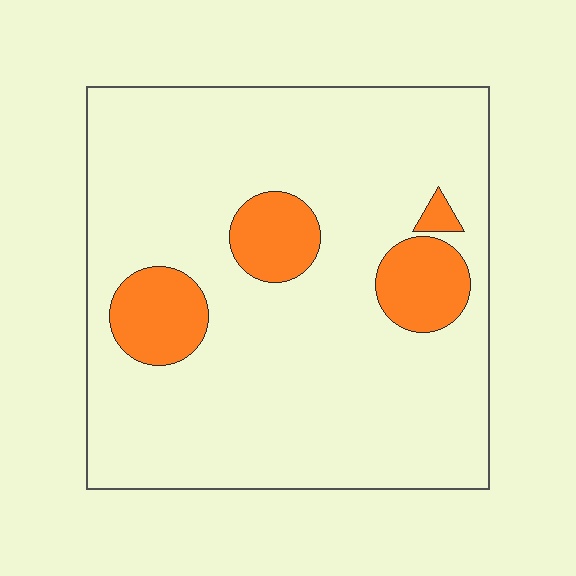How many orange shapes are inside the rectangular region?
4.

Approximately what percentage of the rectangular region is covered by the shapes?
Approximately 15%.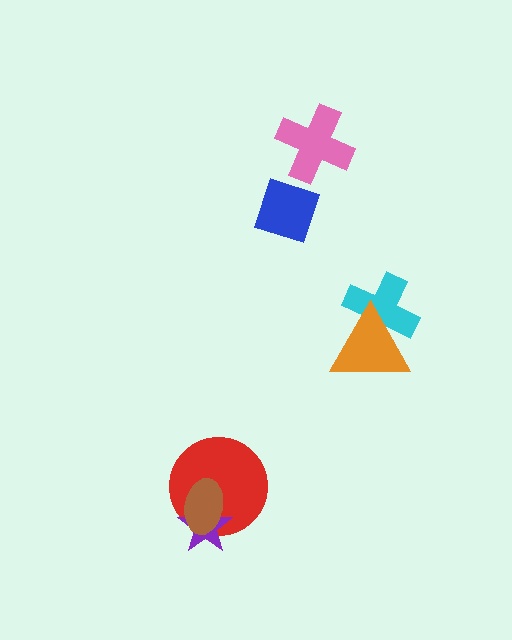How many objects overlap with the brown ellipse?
2 objects overlap with the brown ellipse.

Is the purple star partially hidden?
Yes, it is partially covered by another shape.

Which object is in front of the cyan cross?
The orange triangle is in front of the cyan cross.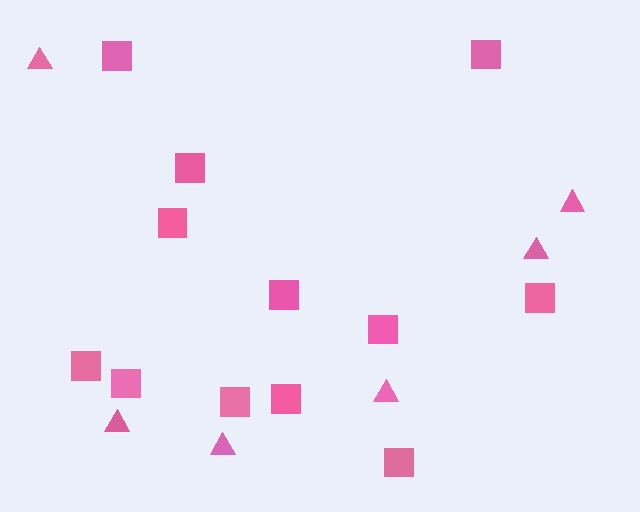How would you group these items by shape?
There are 2 groups: one group of squares (12) and one group of triangles (6).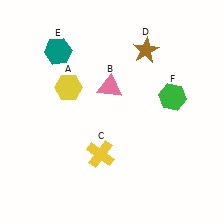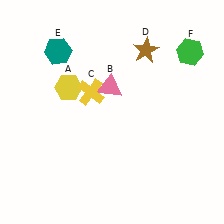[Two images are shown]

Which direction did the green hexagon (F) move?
The green hexagon (F) moved up.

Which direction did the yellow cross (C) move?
The yellow cross (C) moved up.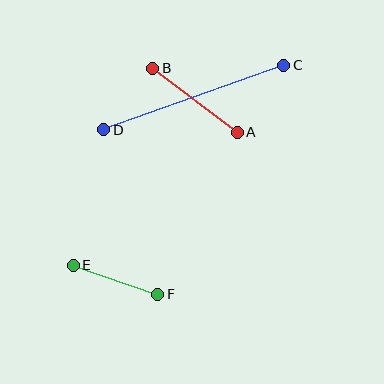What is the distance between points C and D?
The distance is approximately 191 pixels.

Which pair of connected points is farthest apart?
Points C and D are farthest apart.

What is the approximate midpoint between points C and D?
The midpoint is at approximately (194, 98) pixels.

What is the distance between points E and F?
The distance is approximately 89 pixels.